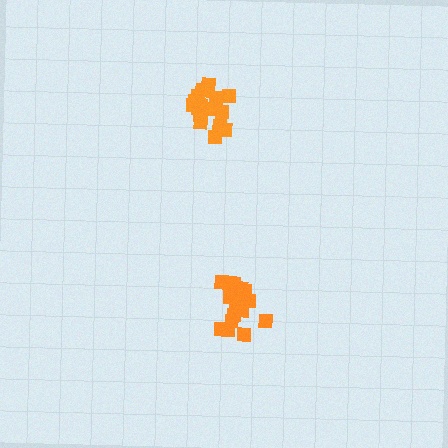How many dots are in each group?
Group 1: 15 dots, Group 2: 18 dots (33 total).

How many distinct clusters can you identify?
There are 2 distinct clusters.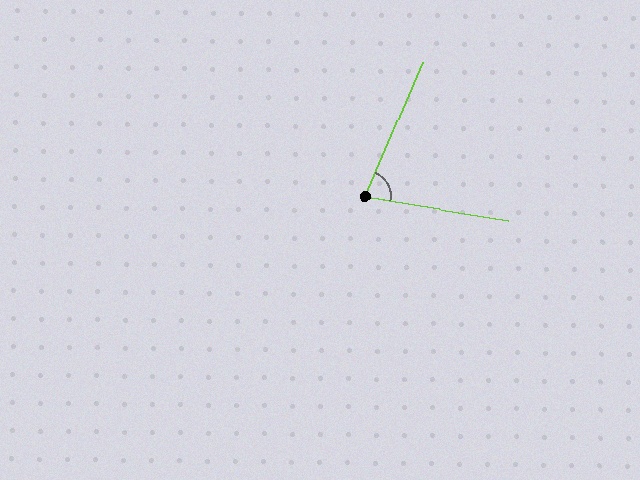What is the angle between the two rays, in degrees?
Approximately 76 degrees.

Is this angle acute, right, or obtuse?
It is acute.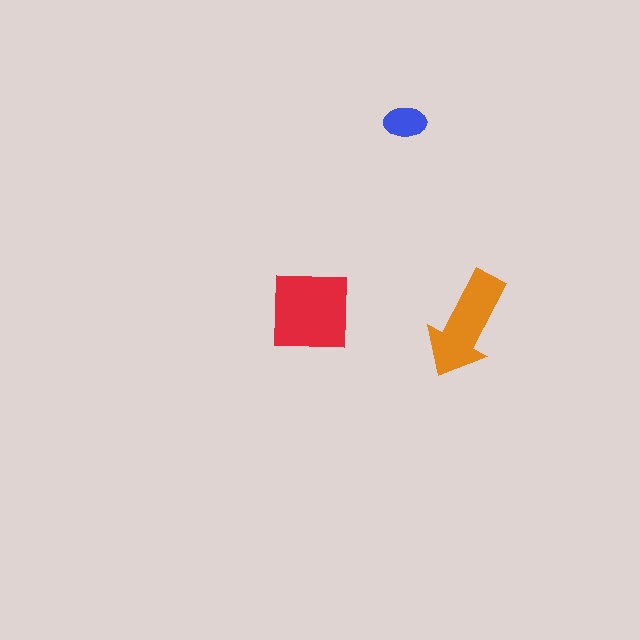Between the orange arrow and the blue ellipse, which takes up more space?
The orange arrow.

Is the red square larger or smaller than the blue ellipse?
Larger.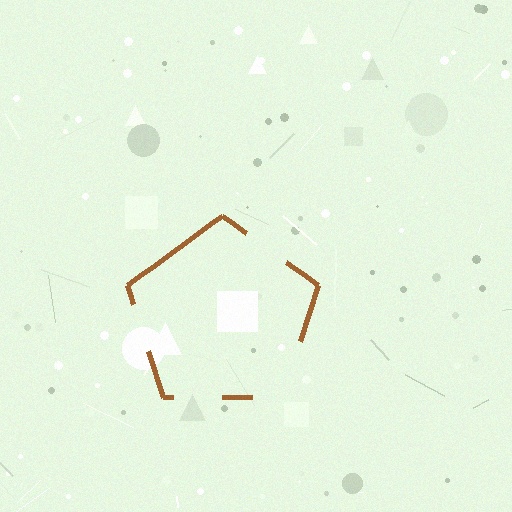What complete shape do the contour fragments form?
The contour fragments form a pentagon.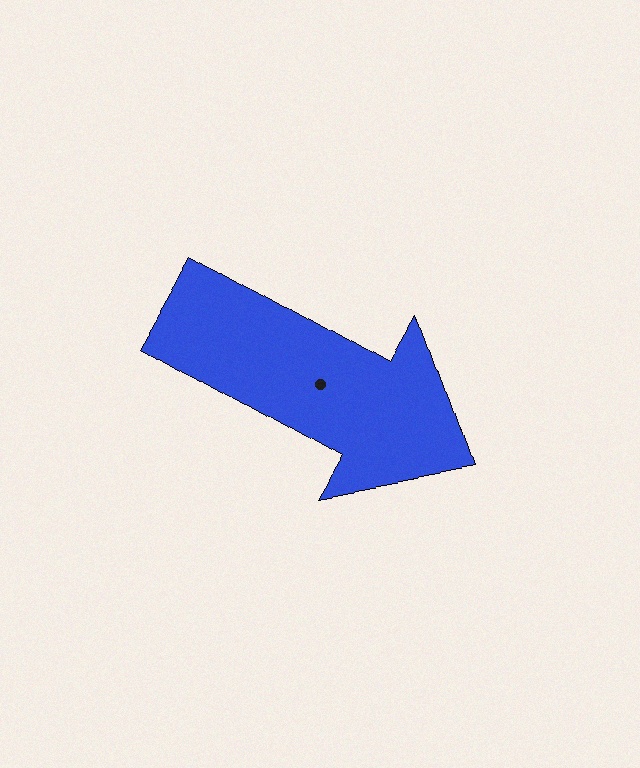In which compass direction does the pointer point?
Southeast.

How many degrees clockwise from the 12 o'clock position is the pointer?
Approximately 120 degrees.